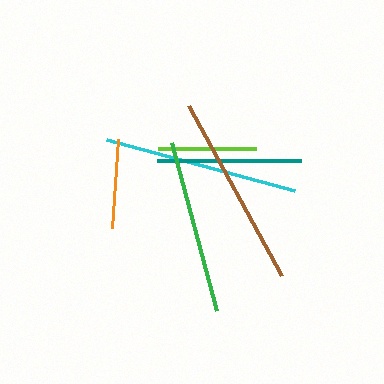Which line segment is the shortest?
The orange line is the shortest at approximately 89 pixels.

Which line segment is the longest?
The cyan line is the longest at approximately 196 pixels.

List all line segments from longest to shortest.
From longest to shortest: cyan, brown, green, teal, lime, orange.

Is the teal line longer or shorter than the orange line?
The teal line is longer than the orange line.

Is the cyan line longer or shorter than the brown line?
The cyan line is longer than the brown line.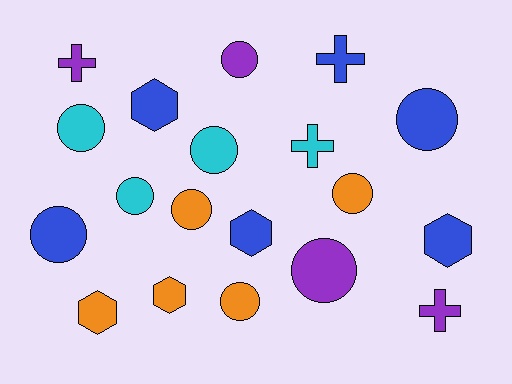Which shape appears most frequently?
Circle, with 10 objects.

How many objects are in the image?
There are 19 objects.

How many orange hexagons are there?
There are 2 orange hexagons.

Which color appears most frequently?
Blue, with 6 objects.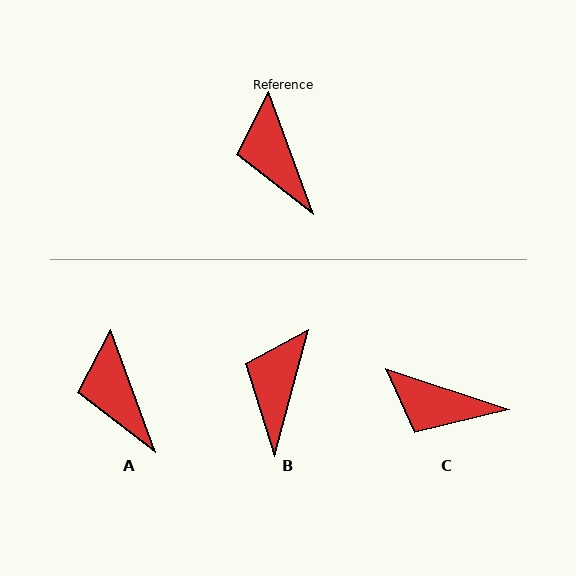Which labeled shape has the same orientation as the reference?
A.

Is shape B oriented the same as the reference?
No, it is off by about 35 degrees.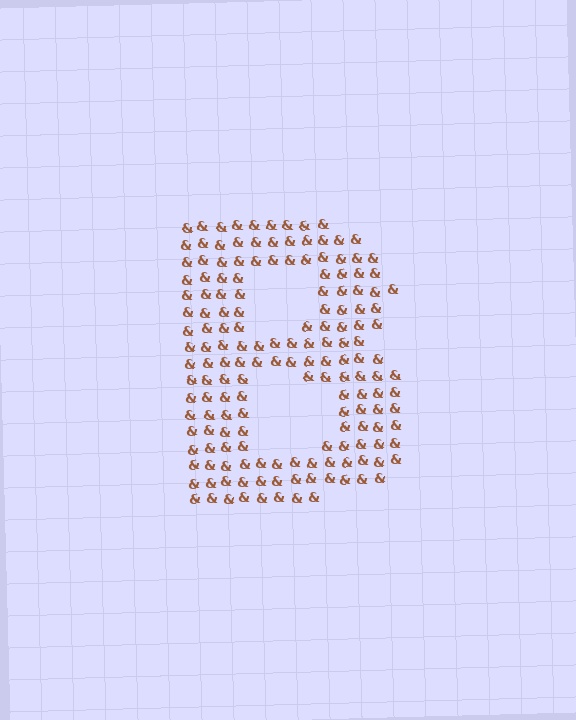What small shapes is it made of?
It is made of small ampersands.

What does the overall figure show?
The overall figure shows the letter B.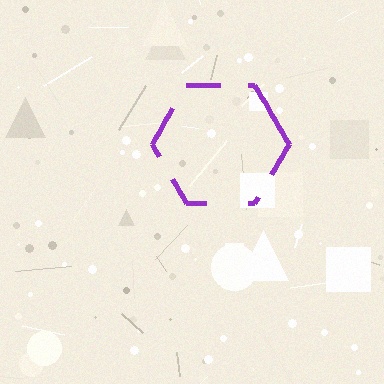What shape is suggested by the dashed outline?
The dashed outline suggests a hexagon.